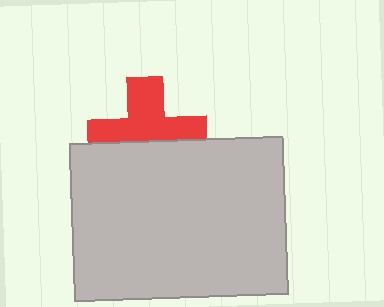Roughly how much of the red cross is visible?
About half of it is visible (roughly 58%).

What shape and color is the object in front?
The object in front is a light gray rectangle.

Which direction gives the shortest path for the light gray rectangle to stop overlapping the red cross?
Moving down gives the shortest separation.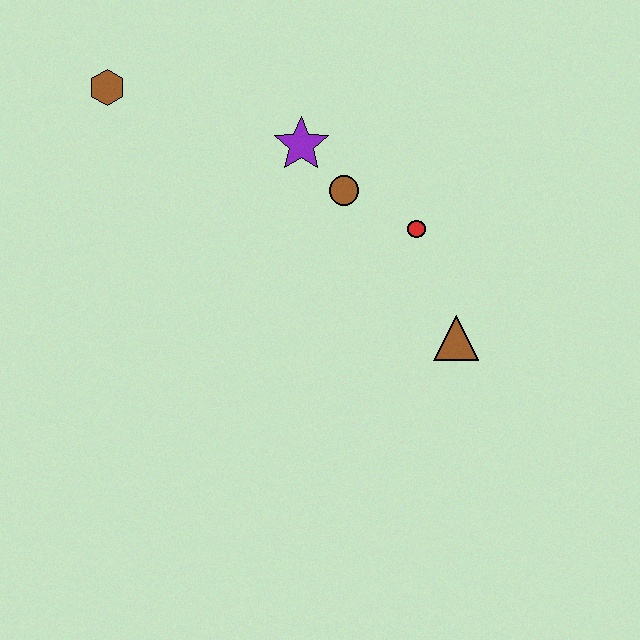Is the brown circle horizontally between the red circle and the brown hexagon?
Yes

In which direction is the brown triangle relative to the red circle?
The brown triangle is below the red circle.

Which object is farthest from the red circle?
The brown hexagon is farthest from the red circle.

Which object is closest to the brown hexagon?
The purple star is closest to the brown hexagon.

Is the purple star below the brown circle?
No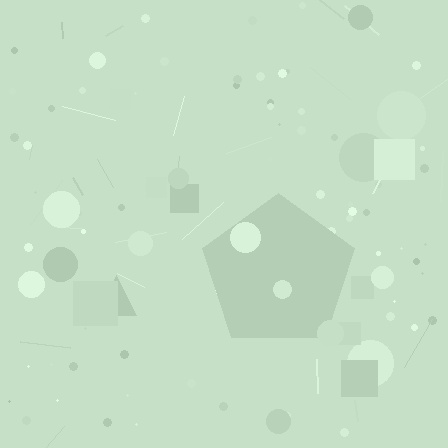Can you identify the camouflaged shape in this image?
The camouflaged shape is a pentagon.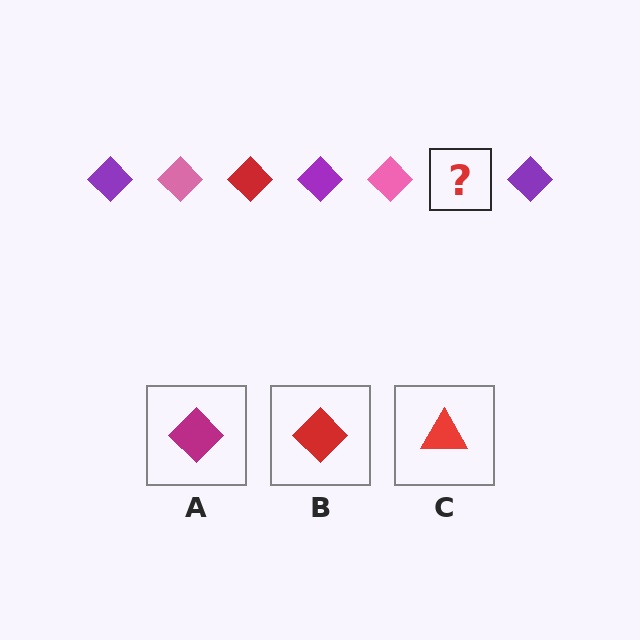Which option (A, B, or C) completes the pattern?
B.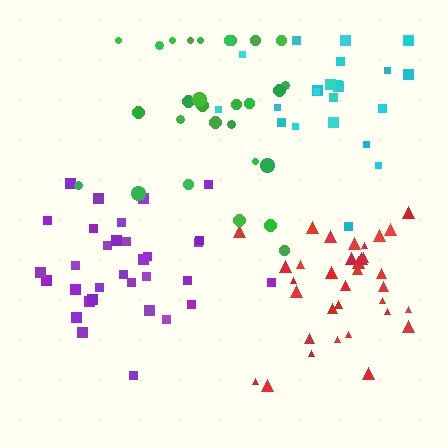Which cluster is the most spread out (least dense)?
Cyan.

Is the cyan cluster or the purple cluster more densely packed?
Purple.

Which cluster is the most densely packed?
Red.